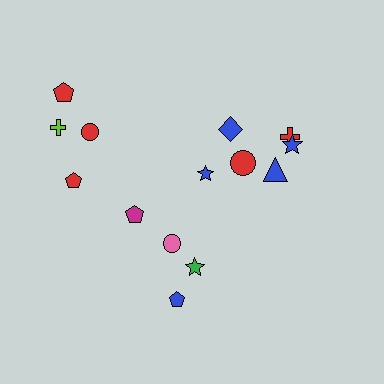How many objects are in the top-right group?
There are 6 objects.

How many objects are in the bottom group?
There are 4 objects.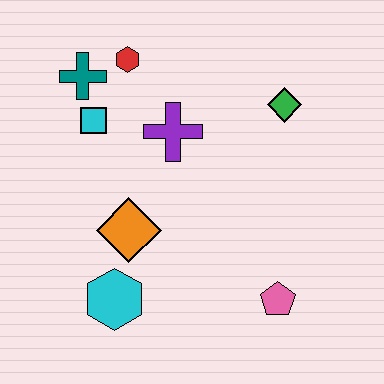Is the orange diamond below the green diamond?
Yes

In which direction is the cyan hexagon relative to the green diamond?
The cyan hexagon is below the green diamond.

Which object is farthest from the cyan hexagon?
The green diamond is farthest from the cyan hexagon.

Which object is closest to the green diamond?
The purple cross is closest to the green diamond.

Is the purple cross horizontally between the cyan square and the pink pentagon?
Yes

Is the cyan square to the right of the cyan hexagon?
No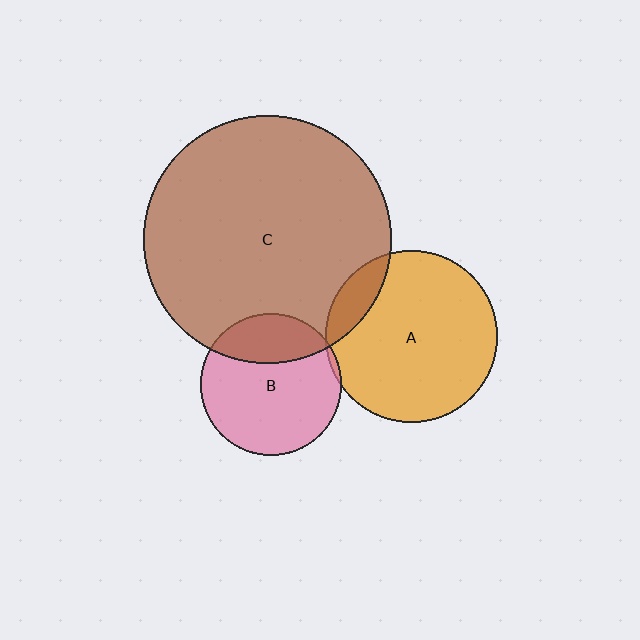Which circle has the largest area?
Circle C (brown).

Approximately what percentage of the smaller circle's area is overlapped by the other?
Approximately 10%.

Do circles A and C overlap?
Yes.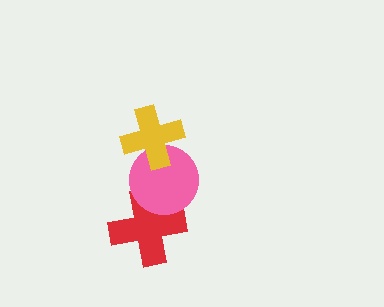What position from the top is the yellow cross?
The yellow cross is 1st from the top.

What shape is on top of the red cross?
The pink circle is on top of the red cross.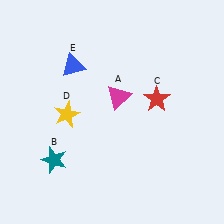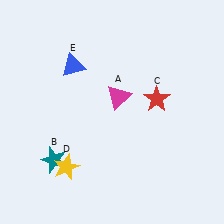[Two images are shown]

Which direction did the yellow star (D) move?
The yellow star (D) moved down.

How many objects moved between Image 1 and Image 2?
1 object moved between the two images.